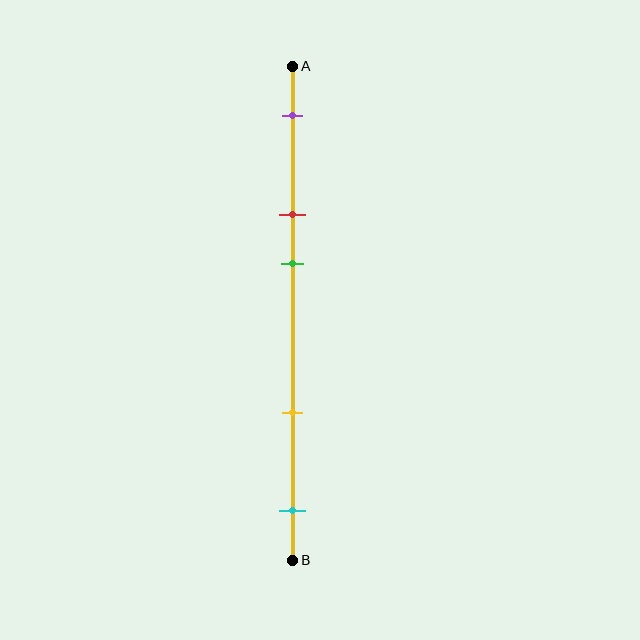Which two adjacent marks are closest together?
The red and green marks are the closest adjacent pair.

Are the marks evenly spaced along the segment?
No, the marks are not evenly spaced.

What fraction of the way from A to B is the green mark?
The green mark is approximately 40% (0.4) of the way from A to B.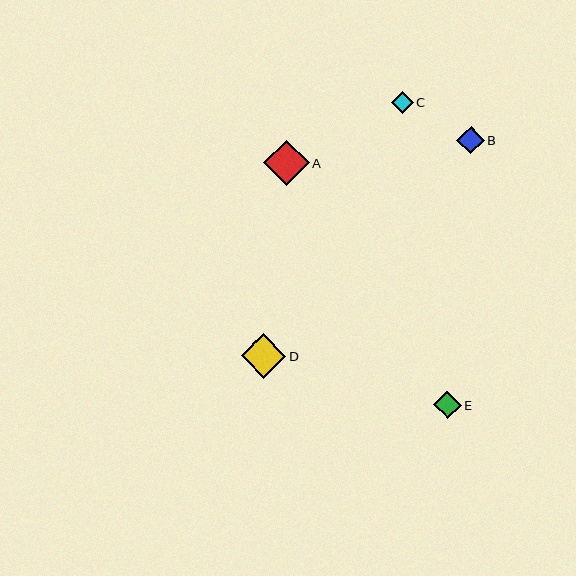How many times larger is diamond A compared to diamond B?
Diamond A is approximately 1.7 times the size of diamond B.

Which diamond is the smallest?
Diamond C is the smallest with a size of approximately 22 pixels.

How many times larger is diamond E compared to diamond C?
Diamond E is approximately 1.3 times the size of diamond C.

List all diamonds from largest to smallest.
From largest to smallest: A, D, E, B, C.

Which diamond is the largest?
Diamond A is the largest with a size of approximately 46 pixels.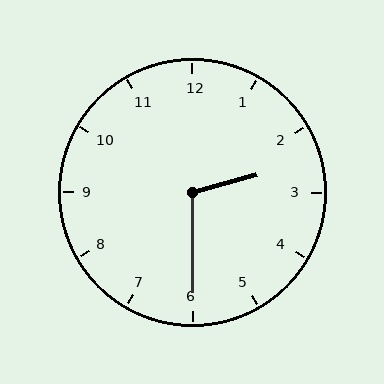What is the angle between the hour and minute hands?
Approximately 105 degrees.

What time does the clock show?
2:30.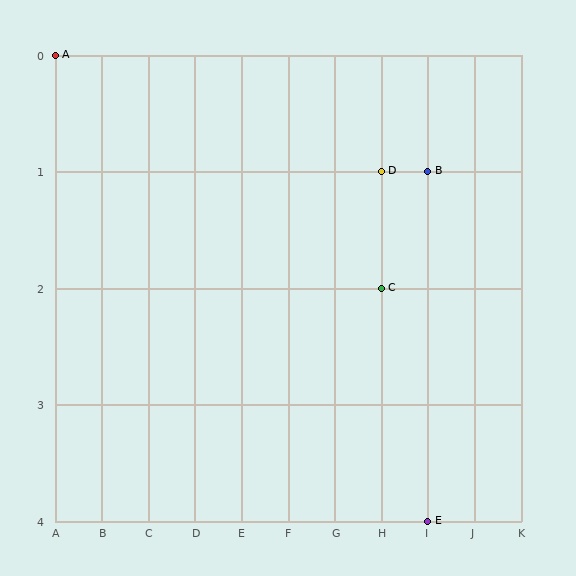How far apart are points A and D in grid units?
Points A and D are 7 columns and 1 row apart (about 7.1 grid units diagonally).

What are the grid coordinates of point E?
Point E is at grid coordinates (I, 4).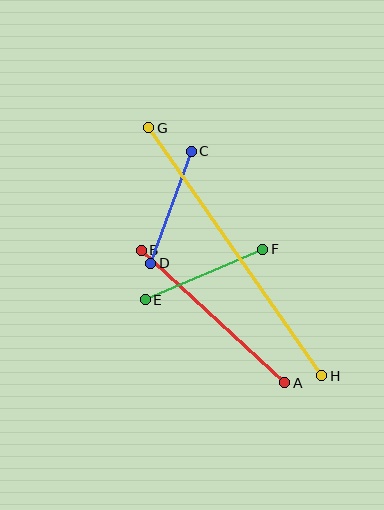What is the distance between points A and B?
The distance is approximately 195 pixels.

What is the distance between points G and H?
The distance is approximately 302 pixels.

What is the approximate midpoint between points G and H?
The midpoint is at approximately (235, 252) pixels.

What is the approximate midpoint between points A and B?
The midpoint is at approximately (213, 317) pixels.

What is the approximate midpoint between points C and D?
The midpoint is at approximately (171, 207) pixels.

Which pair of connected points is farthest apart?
Points G and H are farthest apart.